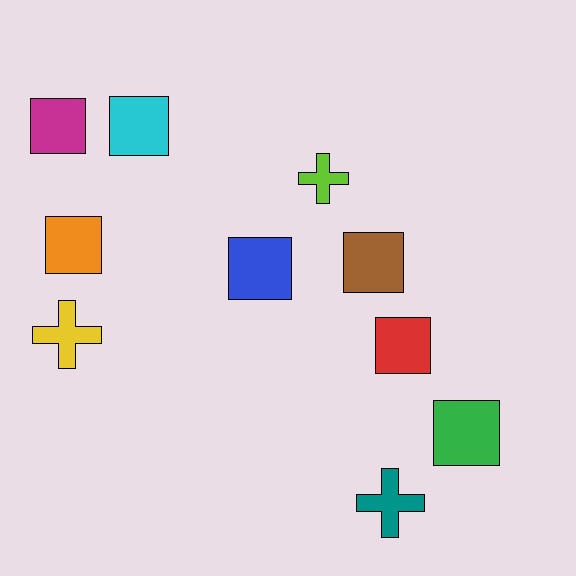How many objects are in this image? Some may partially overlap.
There are 10 objects.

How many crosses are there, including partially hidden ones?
There are 3 crosses.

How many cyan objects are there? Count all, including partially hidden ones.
There is 1 cyan object.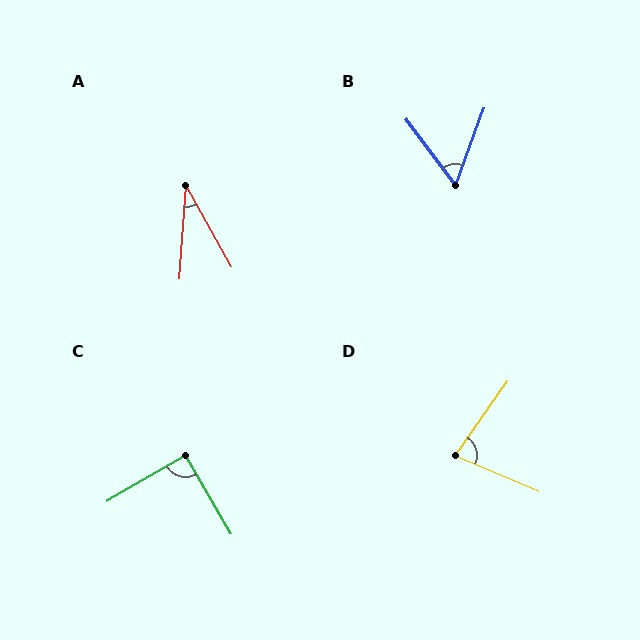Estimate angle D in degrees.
Approximately 78 degrees.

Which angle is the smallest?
A, at approximately 33 degrees.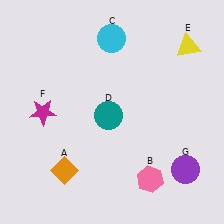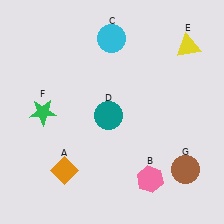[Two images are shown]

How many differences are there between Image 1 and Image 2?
There are 2 differences between the two images.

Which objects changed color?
F changed from magenta to green. G changed from purple to brown.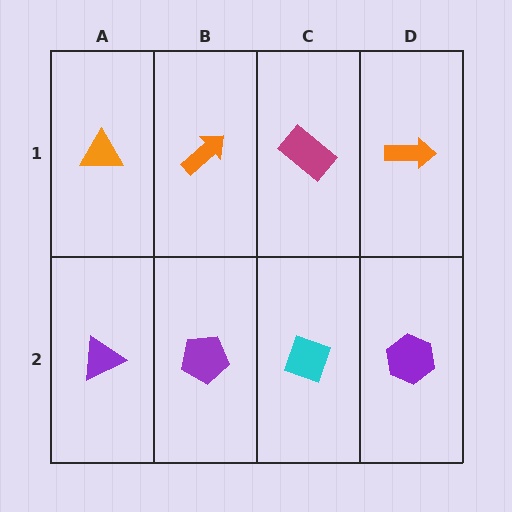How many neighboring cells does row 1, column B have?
3.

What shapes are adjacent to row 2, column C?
A magenta rectangle (row 1, column C), a purple pentagon (row 2, column B), a purple hexagon (row 2, column D).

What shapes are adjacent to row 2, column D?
An orange arrow (row 1, column D), a cyan diamond (row 2, column C).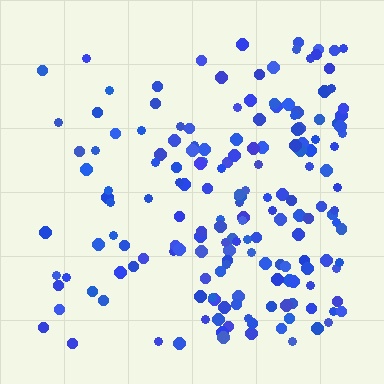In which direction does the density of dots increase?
From left to right, with the right side densest.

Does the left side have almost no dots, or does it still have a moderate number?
Still a moderate number, just noticeably fewer than the right.